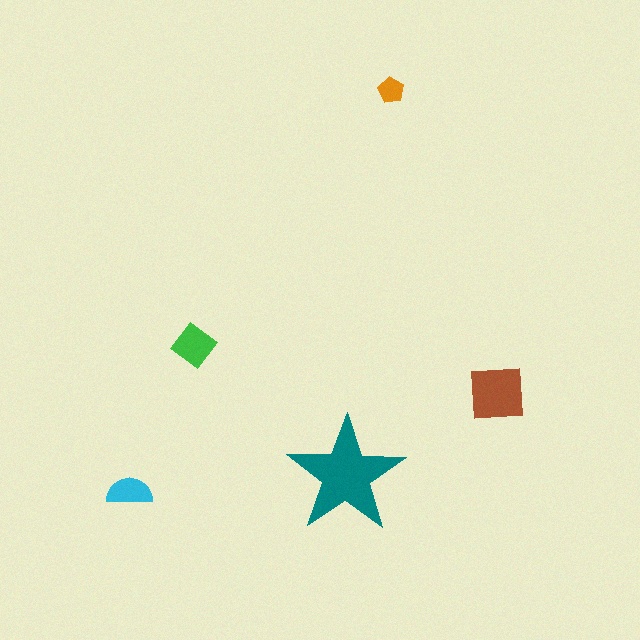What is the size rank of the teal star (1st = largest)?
1st.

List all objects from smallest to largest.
The orange pentagon, the cyan semicircle, the green diamond, the brown square, the teal star.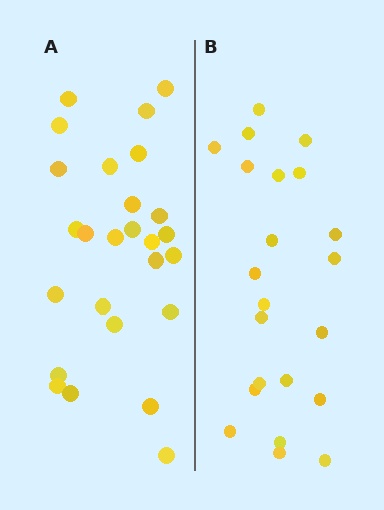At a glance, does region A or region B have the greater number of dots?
Region A (the left region) has more dots.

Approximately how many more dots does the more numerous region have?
Region A has about 4 more dots than region B.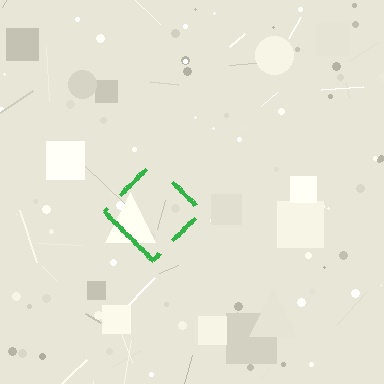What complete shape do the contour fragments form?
The contour fragments form a diamond.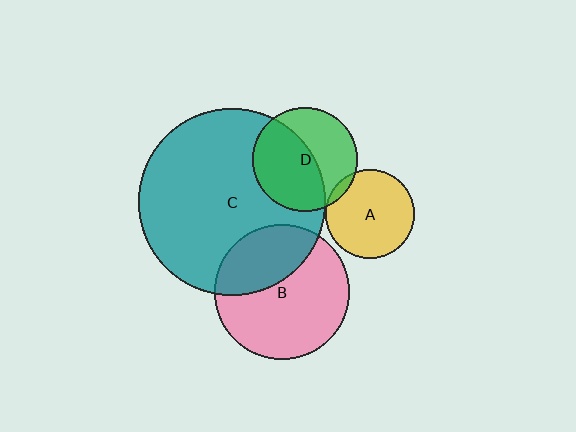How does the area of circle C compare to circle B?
Approximately 1.9 times.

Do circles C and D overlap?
Yes.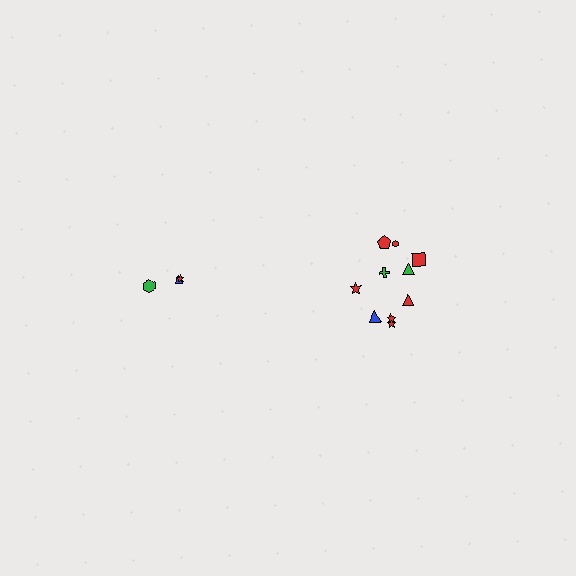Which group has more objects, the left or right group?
The right group.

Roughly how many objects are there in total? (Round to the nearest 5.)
Roughly 15 objects in total.